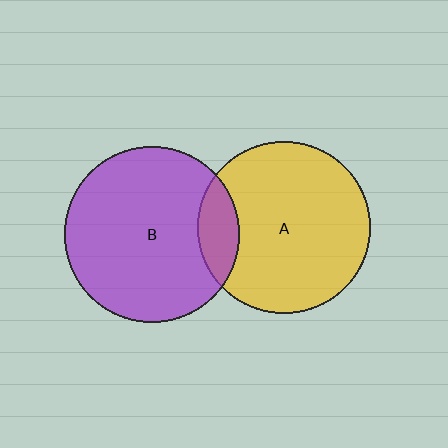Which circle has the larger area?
Circle B (purple).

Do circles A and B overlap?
Yes.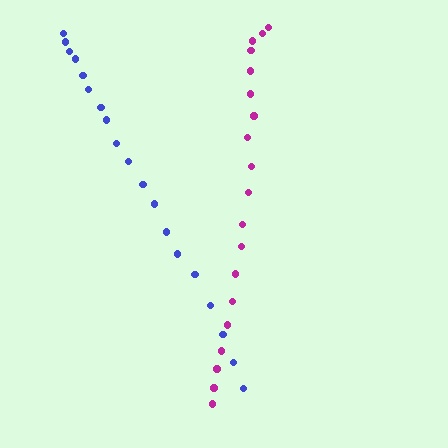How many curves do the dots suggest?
There are 2 distinct paths.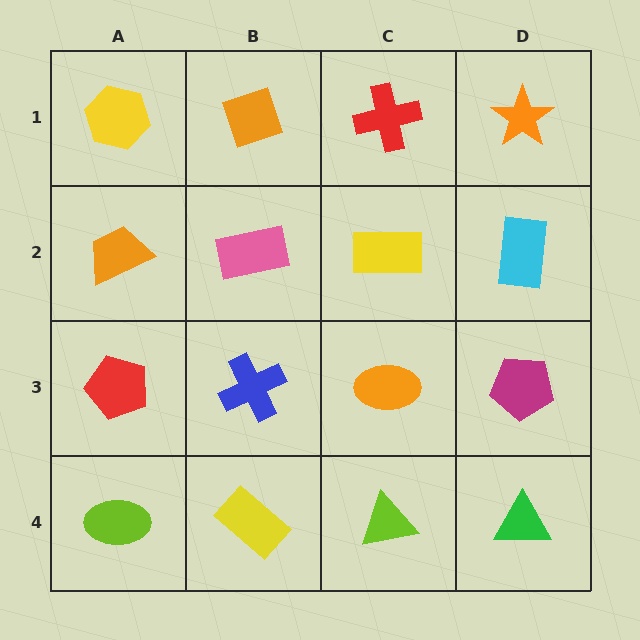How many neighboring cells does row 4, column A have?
2.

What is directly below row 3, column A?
A lime ellipse.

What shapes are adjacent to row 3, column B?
A pink rectangle (row 2, column B), a yellow rectangle (row 4, column B), a red pentagon (row 3, column A), an orange ellipse (row 3, column C).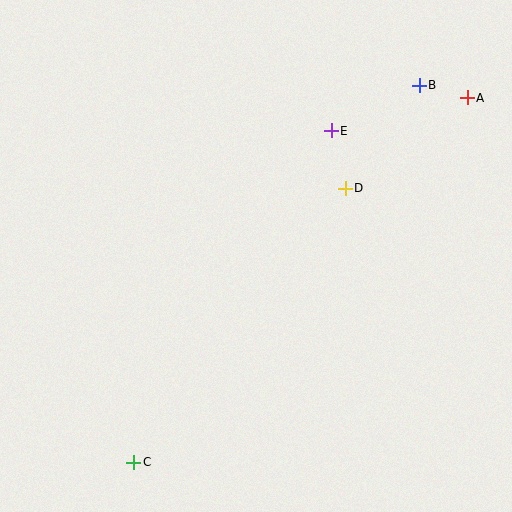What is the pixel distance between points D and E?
The distance between D and E is 59 pixels.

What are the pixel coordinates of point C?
Point C is at (134, 462).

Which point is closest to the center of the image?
Point D at (345, 188) is closest to the center.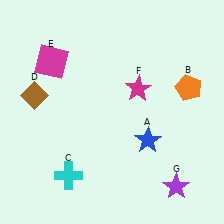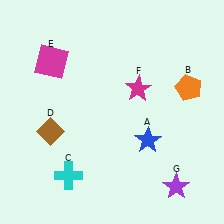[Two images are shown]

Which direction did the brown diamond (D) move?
The brown diamond (D) moved down.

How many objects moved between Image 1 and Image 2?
1 object moved between the two images.